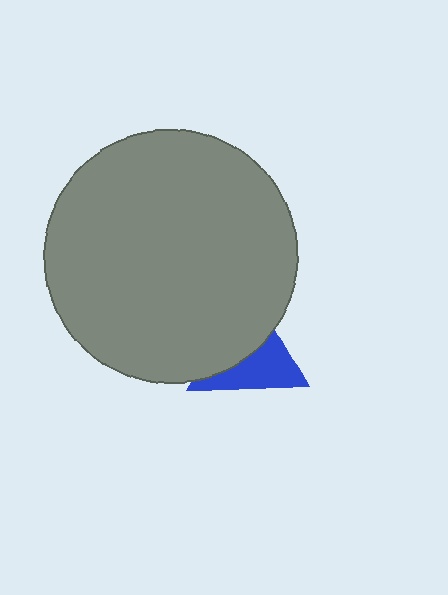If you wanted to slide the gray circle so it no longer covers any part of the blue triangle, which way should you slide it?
Slide it up — that is the most direct way to separate the two shapes.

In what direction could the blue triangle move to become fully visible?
The blue triangle could move down. That would shift it out from behind the gray circle entirely.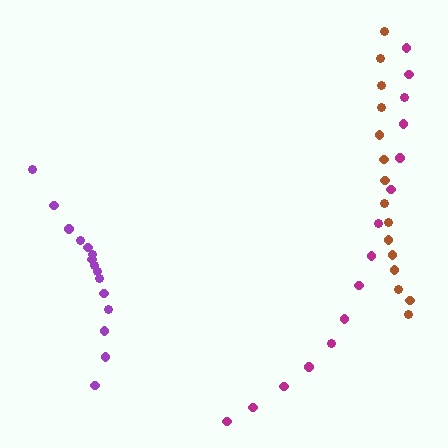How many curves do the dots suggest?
There are 3 distinct paths.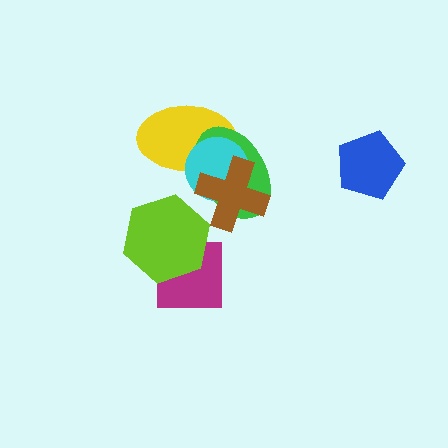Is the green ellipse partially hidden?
Yes, it is partially covered by another shape.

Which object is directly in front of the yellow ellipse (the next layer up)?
The green ellipse is directly in front of the yellow ellipse.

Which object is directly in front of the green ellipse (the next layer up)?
The cyan circle is directly in front of the green ellipse.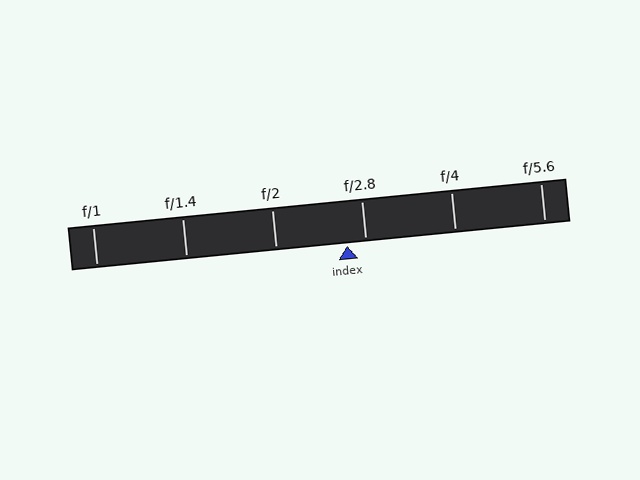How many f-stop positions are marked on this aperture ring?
There are 6 f-stop positions marked.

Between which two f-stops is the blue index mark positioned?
The index mark is between f/2 and f/2.8.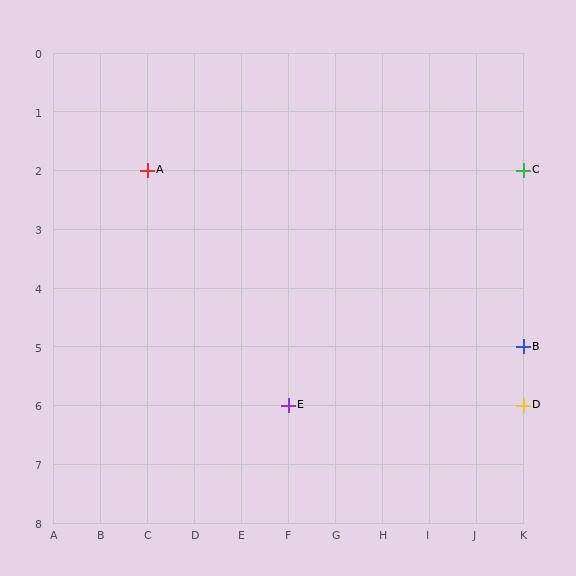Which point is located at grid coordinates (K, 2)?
Point C is at (K, 2).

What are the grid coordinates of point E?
Point E is at grid coordinates (F, 6).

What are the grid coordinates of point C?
Point C is at grid coordinates (K, 2).